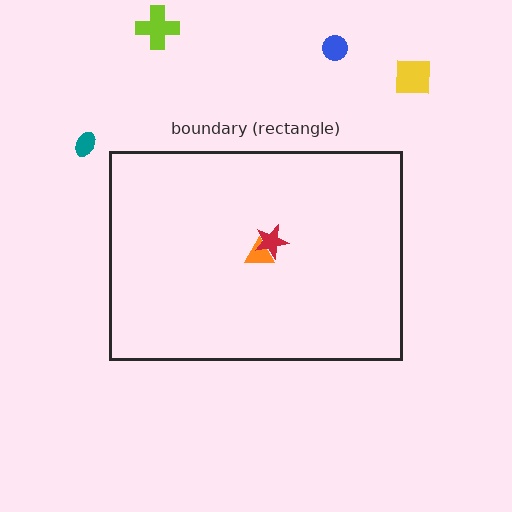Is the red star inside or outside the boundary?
Inside.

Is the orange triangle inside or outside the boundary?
Inside.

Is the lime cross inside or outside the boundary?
Outside.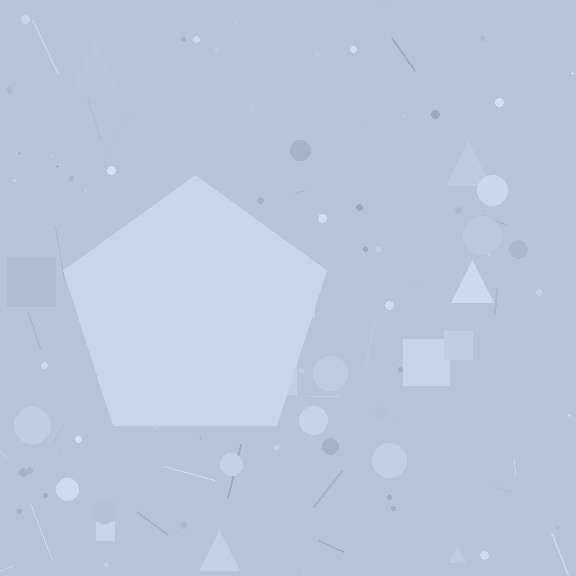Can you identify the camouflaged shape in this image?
The camouflaged shape is a pentagon.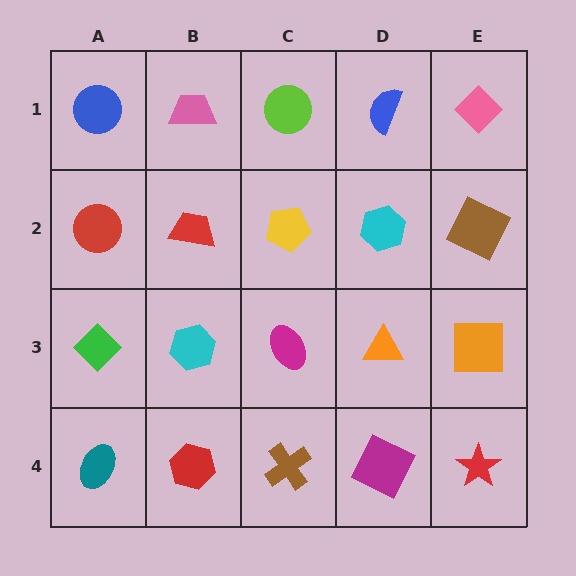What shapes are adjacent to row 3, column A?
A red circle (row 2, column A), a teal ellipse (row 4, column A), a cyan hexagon (row 3, column B).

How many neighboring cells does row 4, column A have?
2.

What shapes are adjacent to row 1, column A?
A red circle (row 2, column A), a pink trapezoid (row 1, column B).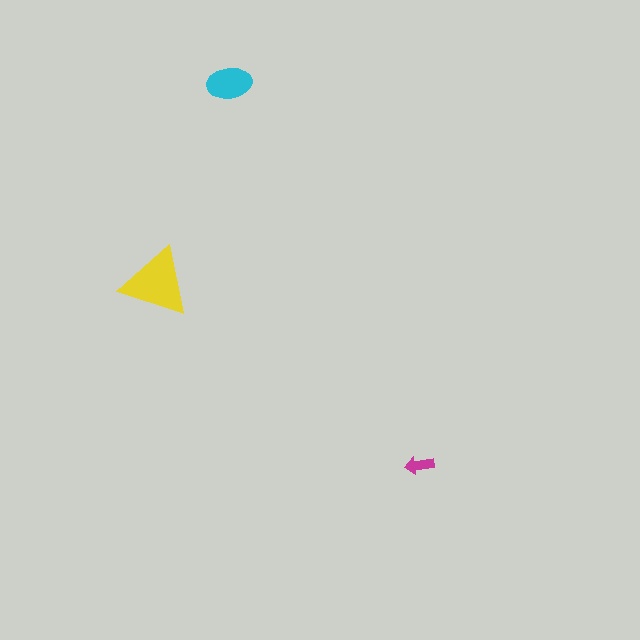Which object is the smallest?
The magenta arrow.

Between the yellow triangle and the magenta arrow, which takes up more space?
The yellow triangle.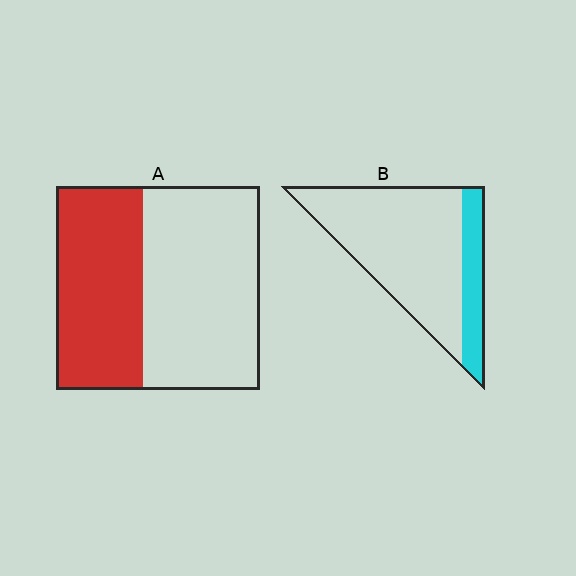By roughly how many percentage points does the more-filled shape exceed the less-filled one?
By roughly 20 percentage points (A over B).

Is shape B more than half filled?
No.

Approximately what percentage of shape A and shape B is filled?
A is approximately 45% and B is approximately 20%.